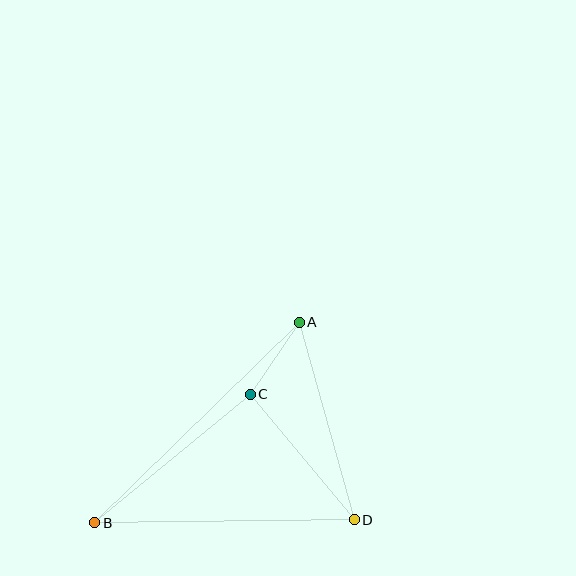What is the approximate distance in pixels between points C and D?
The distance between C and D is approximately 163 pixels.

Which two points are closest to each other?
Points A and C are closest to each other.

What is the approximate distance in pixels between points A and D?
The distance between A and D is approximately 205 pixels.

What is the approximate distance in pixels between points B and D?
The distance between B and D is approximately 260 pixels.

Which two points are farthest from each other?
Points A and B are farthest from each other.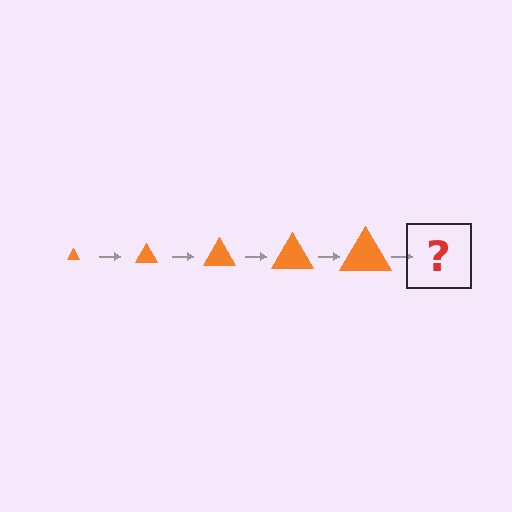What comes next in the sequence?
The next element should be an orange triangle, larger than the previous one.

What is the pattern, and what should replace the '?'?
The pattern is that the triangle gets progressively larger each step. The '?' should be an orange triangle, larger than the previous one.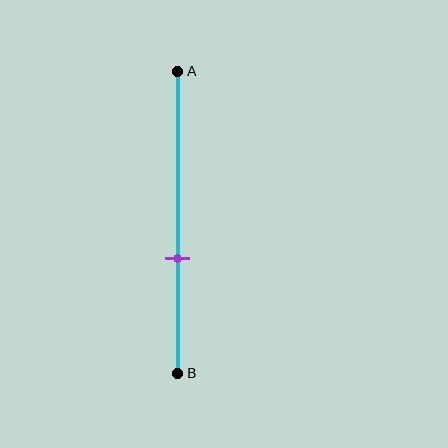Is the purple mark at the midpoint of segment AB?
No, the mark is at about 60% from A, not at the 50% midpoint.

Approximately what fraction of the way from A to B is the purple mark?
The purple mark is approximately 60% of the way from A to B.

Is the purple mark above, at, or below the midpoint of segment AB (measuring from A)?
The purple mark is below the midpoint of segment AB.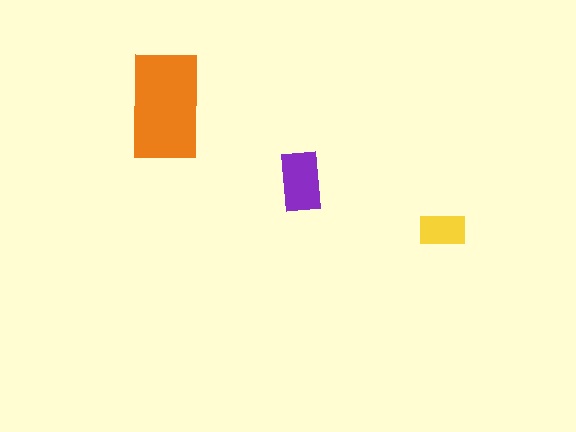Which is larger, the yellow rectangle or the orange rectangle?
The orange one.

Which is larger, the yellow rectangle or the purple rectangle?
The purple one.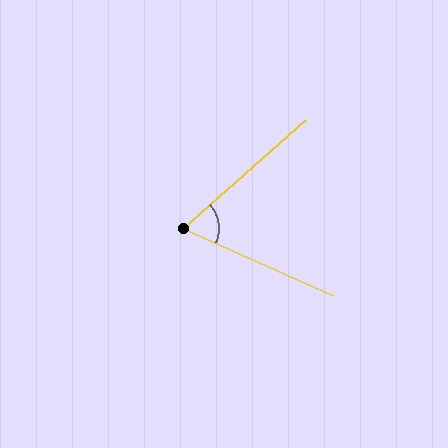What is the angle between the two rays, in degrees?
Approximately 66 degrees.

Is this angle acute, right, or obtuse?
It is acute.